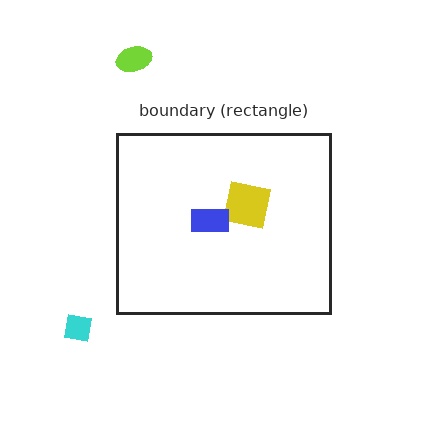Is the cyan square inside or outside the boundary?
Outside.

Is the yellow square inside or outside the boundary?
Inside.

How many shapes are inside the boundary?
2 inside, 2 outside.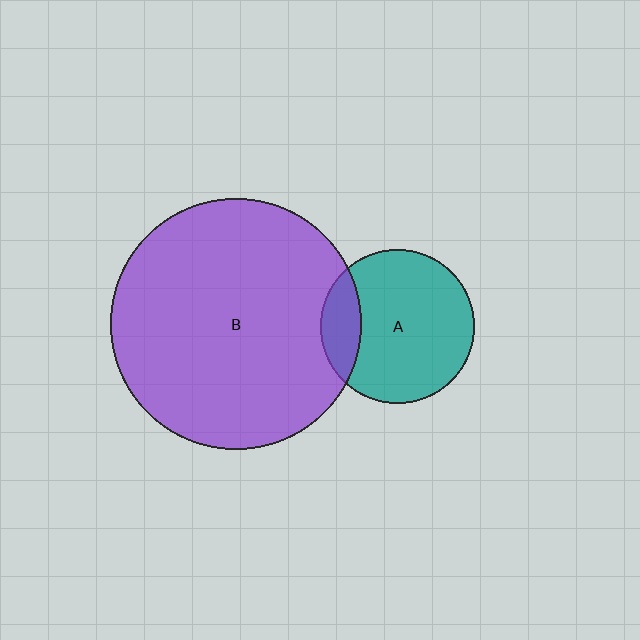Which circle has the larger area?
Circle B (purple).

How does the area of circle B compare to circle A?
Approximately 2.6 times.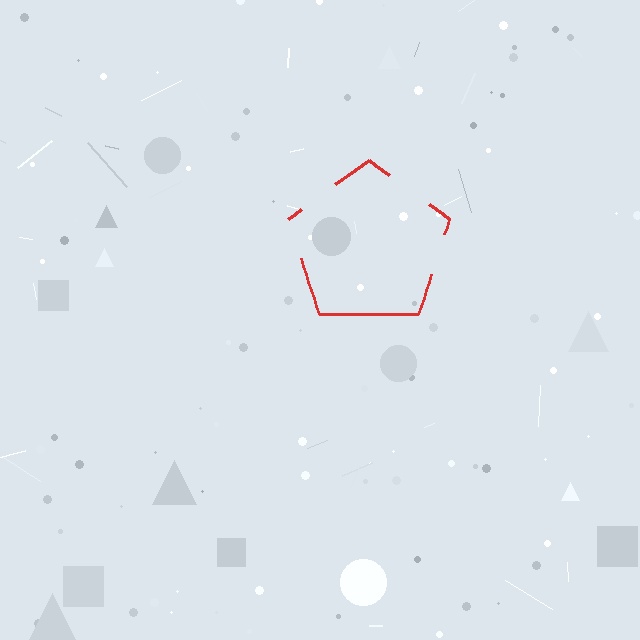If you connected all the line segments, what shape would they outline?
They would outline a pentagon.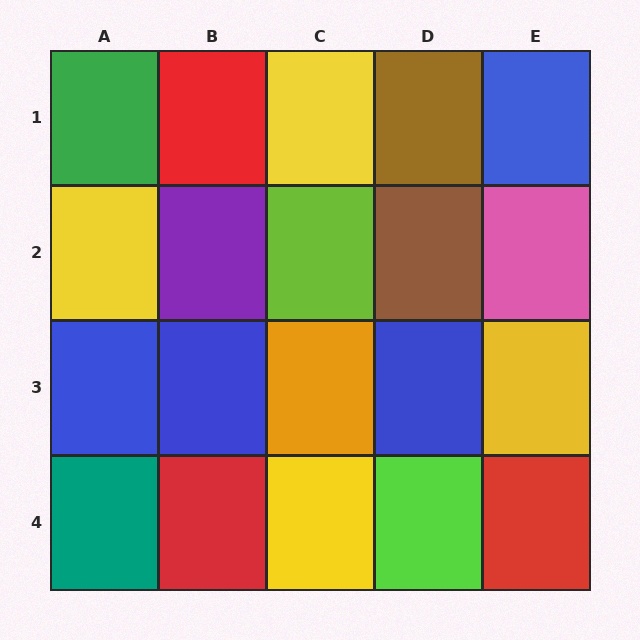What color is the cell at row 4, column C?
Yellow.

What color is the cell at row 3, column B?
Blue.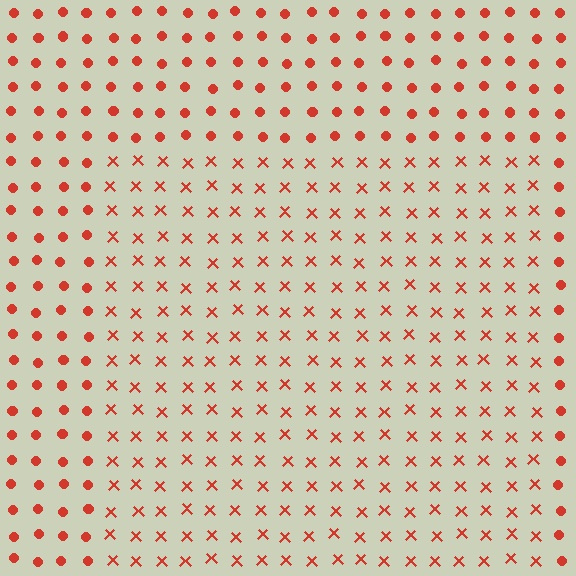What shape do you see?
I see a rectangle.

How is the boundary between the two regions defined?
The boundary is defined by a change in element shape: X marks inside vs. circles outside. All elements share the same color and spacing.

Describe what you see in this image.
The image is filled with small red elements arranged in a uniform grid. A rectangle-shaped region contains X marks, while the surrounding area contains circles. The boundary is defined purely by the change in element shape.